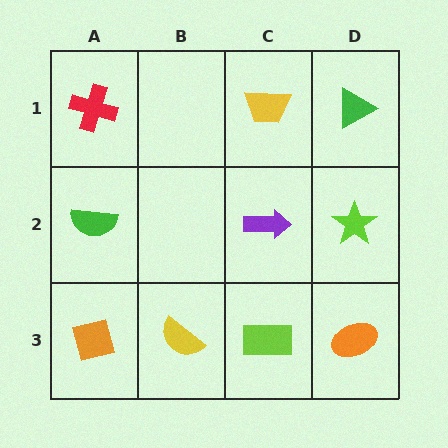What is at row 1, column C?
A yellow trapezoid.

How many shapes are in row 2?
3 shapes.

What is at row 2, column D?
A lime star.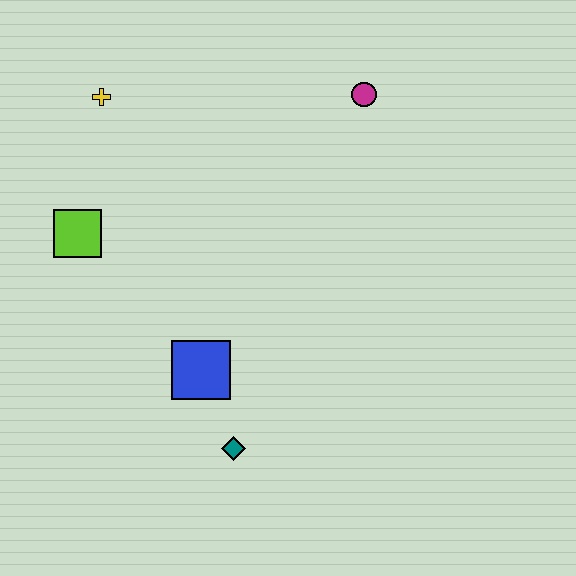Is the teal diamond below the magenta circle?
Yes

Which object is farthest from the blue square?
The magenta circle is farthest from the blue square.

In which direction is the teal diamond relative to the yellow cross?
The teal diamond is below the yellow cross.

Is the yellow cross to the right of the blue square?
No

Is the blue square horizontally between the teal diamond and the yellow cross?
Yes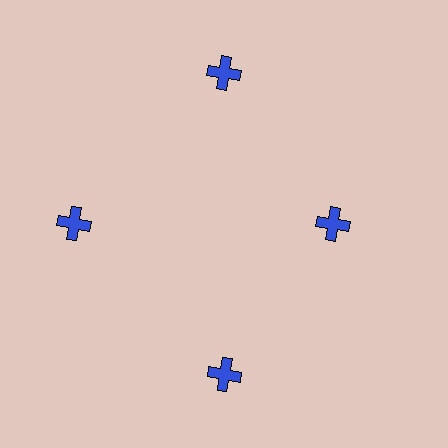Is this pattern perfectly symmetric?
No. The 4 blue crosses are arranged in a ring, but one element near the 3 o'clock position is pulled inward toward the center, breaking the 4-fold rotational symmetry.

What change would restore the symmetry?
The symmetry would be restored by moving it outward, back onto the ring so that all 4 crosses sit at equal angles and equal distance from the center.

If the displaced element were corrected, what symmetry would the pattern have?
It would have 4-fold rotational symmetry — the pattern would map onto itself every 90 degrees.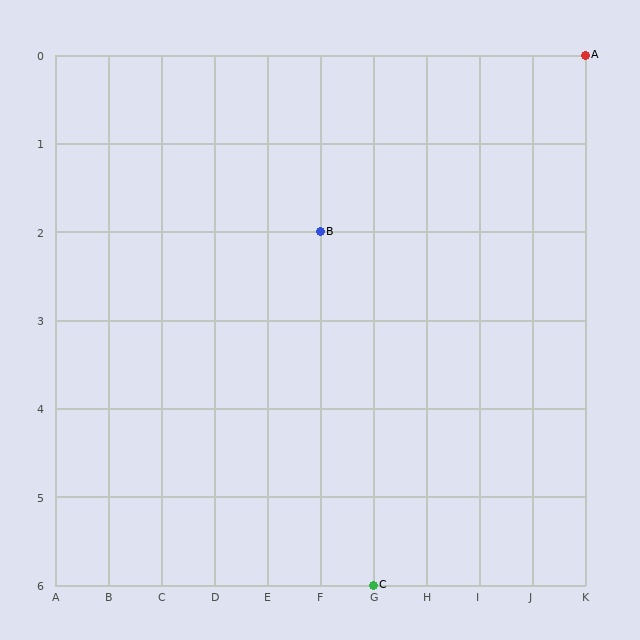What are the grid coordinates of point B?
Point B is at grid coordinates (F, 2).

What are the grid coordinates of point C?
Point C is at grid coordinates (G, 6).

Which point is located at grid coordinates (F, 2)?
Point B is at (F, 2).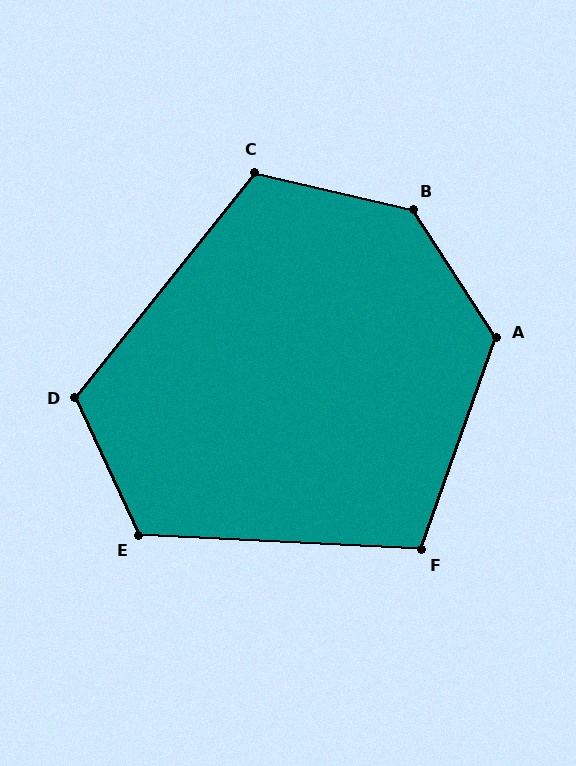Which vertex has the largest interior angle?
B, at approximately 137 degrees.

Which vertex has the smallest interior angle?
F, at approximately 107 degrees.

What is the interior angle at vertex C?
Approximately 115 degrees (obtuse).